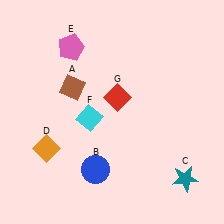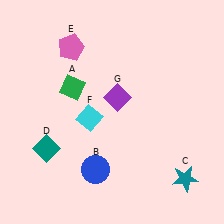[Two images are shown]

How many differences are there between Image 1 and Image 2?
There are 3 differences between the two images.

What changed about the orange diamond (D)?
In Image 1, D is orange. In Image 2, it changed to teal.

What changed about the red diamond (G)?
In Image 1, G is red. In Image 2, it changed to purple.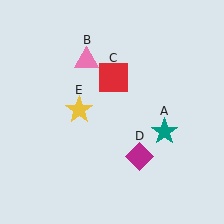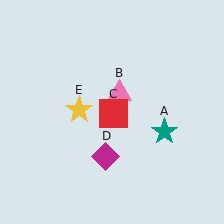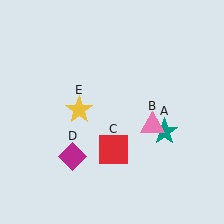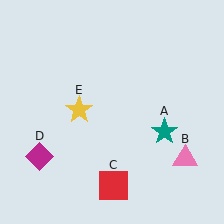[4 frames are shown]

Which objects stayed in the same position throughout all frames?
Teal star (object A) and yellow star (object E) remained stationary.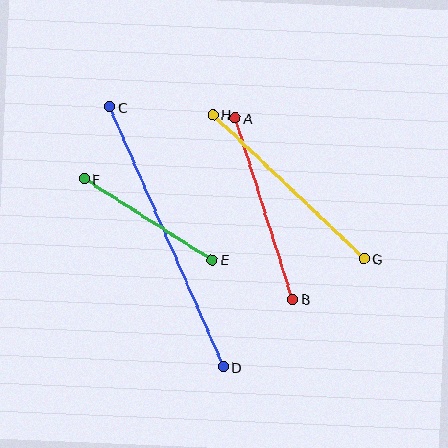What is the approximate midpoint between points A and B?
The midpoint is at approximately (264, 209) pixels.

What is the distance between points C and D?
The distance is approximately 284 pixels.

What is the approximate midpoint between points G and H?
The midpoint is at approximately (288, 187) pixels.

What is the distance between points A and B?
The distance is approximately 190 pixels.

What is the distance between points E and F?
The distance is approximately 152 pixels.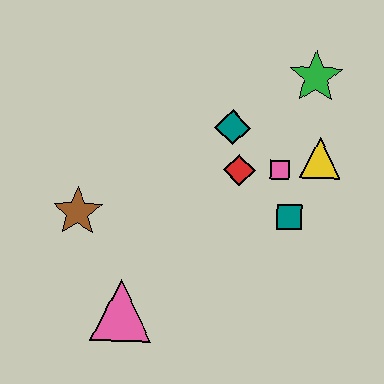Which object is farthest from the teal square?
The brown star is farthest from the teal square.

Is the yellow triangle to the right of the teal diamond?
Yes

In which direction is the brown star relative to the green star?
The brown star is to the left of the green star.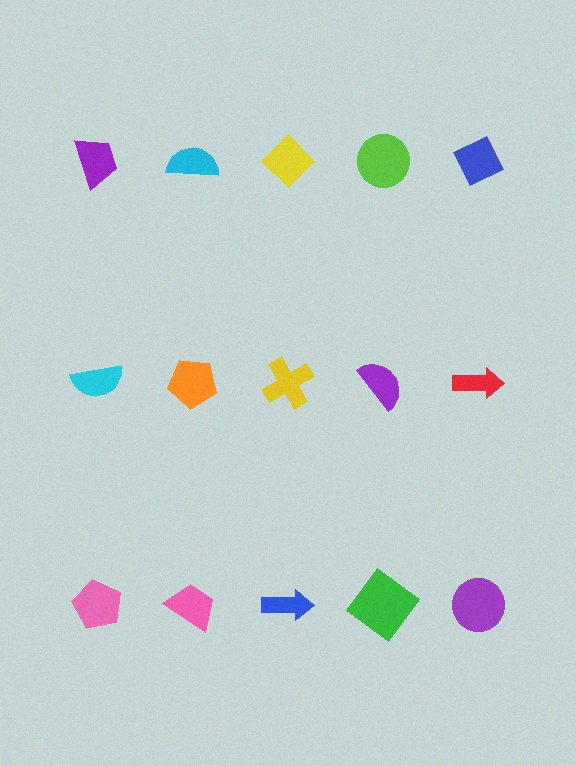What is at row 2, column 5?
A red arrow.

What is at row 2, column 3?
A yellow cross.